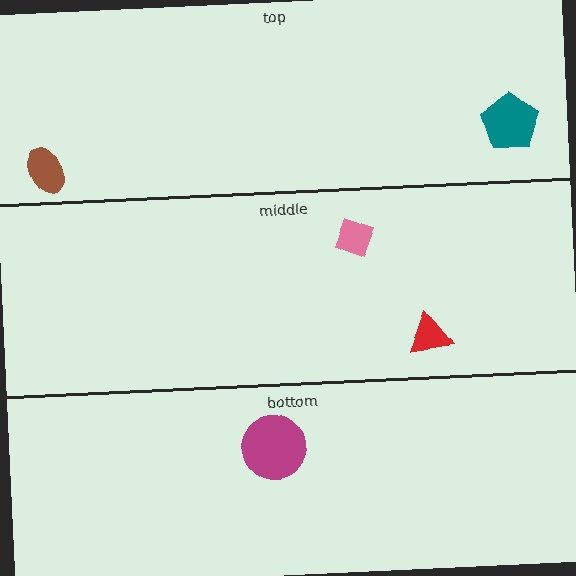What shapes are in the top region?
The brown ellipse, the teal pentagon.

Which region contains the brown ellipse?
The top region.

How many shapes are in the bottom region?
1.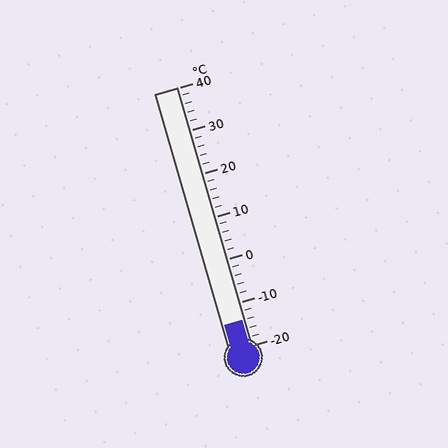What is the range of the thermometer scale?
The thermometer scale ranges from -20°C to 40°C.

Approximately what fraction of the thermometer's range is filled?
The thermometer is filled to approximately 10% of its range.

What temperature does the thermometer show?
The thermometer shows approximately -14°C.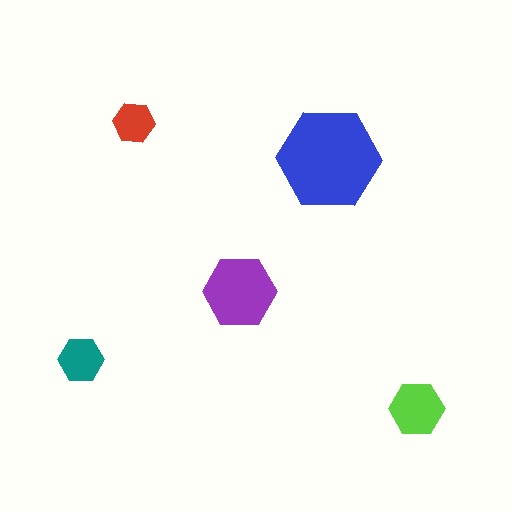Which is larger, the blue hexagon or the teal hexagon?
The blue one.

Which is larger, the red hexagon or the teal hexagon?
The teal one.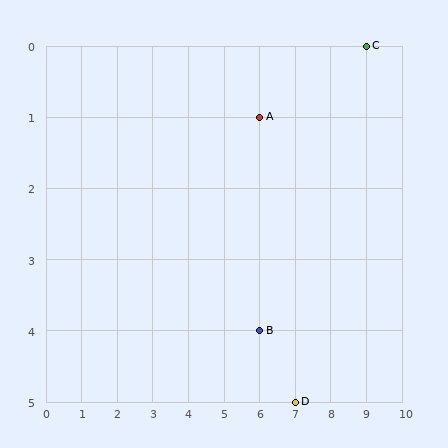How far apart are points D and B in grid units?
Points D and B are 1 column and 1 row apart (about 1.4 grid units diagonally).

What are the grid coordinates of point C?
Point C is at grid coordinates (9, 0).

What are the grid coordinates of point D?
Point D is at grid coordinates (7, 5).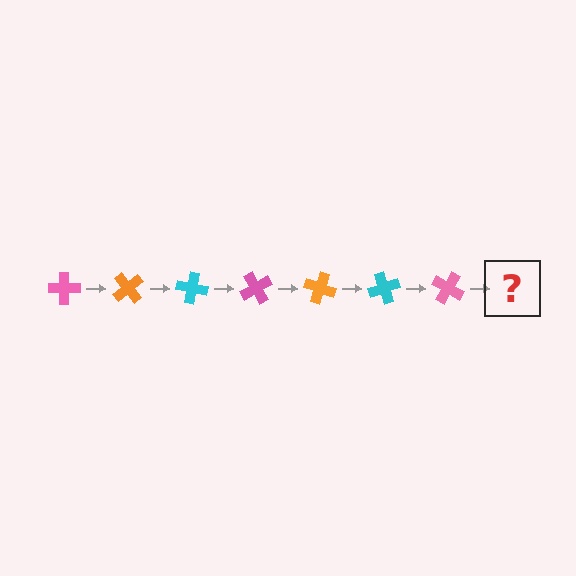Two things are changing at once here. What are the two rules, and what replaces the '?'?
The two rules are that it rotates 50 degrees each step and the color cycles through pink, orange, and cyan. The '?' should be an orange cross, rotated 350 degrees from the start.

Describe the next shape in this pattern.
It should be an orange cross, rotated 350 degrees from the start.